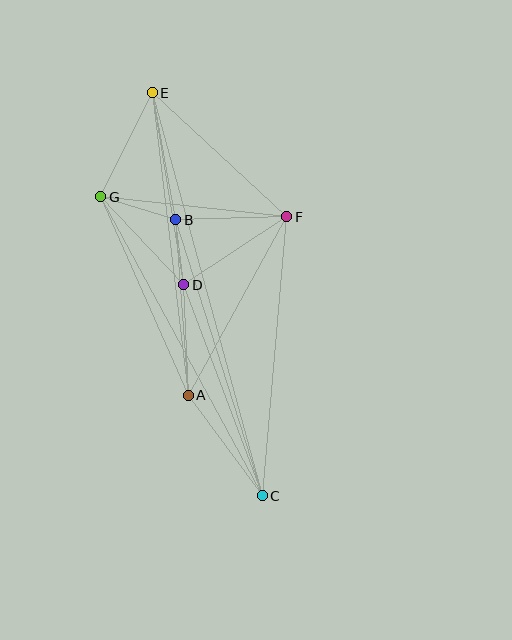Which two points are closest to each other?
Points B and D are closest to each other.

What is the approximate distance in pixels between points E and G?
The distance between E and G is approximately 116 pixels.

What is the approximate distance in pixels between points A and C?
The distance between A and C is approximately 125 pixels.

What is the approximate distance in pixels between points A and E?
The distance between A and E is approximately 304 pixels.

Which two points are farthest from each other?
Points C and E are farthest from each other.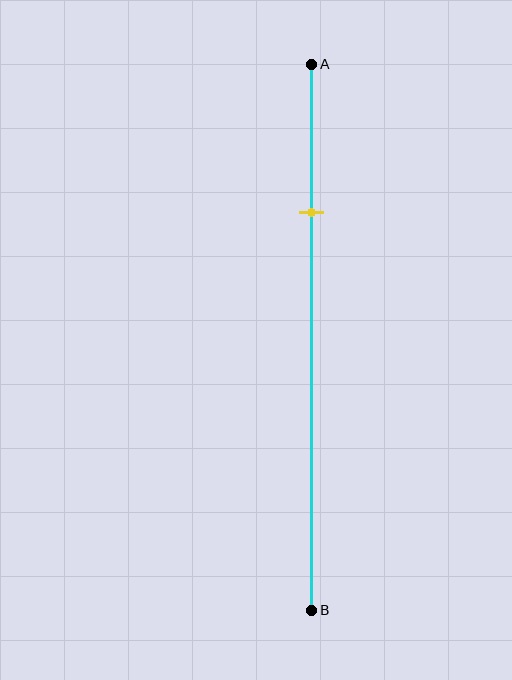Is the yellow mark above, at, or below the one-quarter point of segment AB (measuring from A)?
The yellow mark is approximately at the one-quarter point of segment AB.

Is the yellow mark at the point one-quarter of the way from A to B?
Yes, the mark is approximately at the one-quarter point.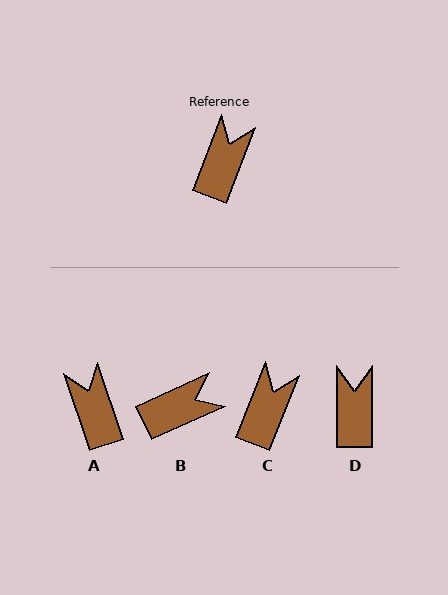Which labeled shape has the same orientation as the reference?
C.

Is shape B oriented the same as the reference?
No, it is off by about 44 degrees.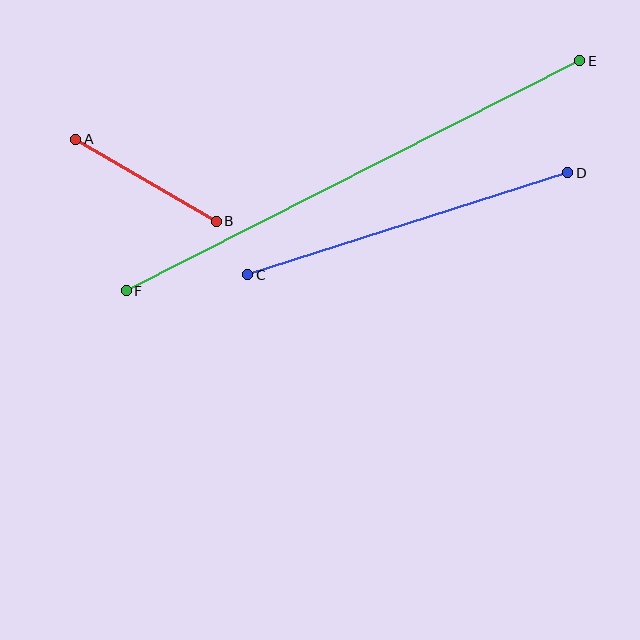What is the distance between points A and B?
The distance is approximately 163 pixels.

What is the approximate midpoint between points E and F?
The midpoint is at approximately (353, 176) pixels.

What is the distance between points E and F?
The distance is approximately 508 pixels.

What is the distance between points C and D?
The distance is approximately 336 pixels.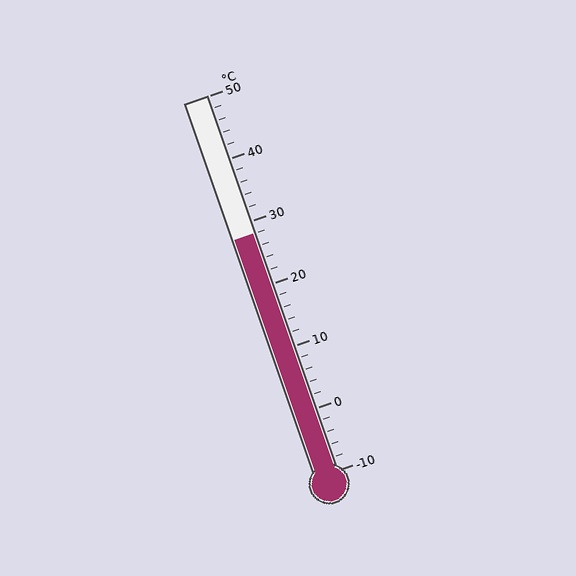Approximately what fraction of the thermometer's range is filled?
The thermometer is filled to approximately 65% of its range.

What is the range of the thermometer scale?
The thermometer scale ranges from -10°C to 50°C.